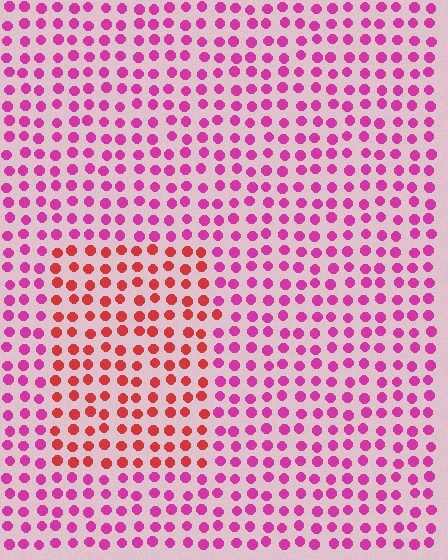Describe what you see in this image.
The image is filled with small magenta elements in a uniform arrangement. A rectangle-shaped region is visible where the elements are tinted to a slightly different hue, forming a subtle color boundary.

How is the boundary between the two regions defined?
The boundary is defined purely by a slight shift in hue (about 40 degrees). Spacing, size, and orientation are identical on both sides.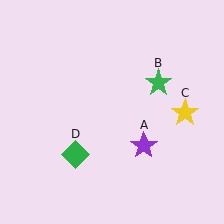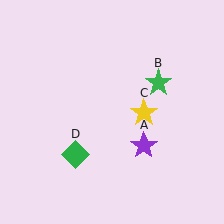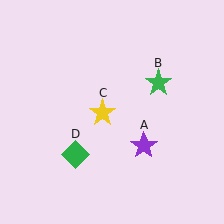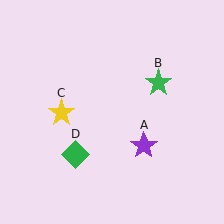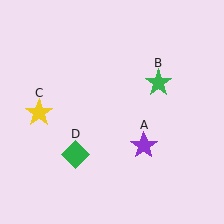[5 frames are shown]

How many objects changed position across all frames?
1 object changed position: yellow star (object C).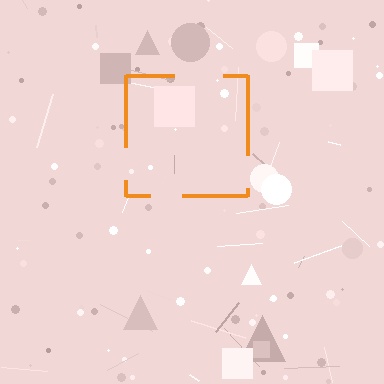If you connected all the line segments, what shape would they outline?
They would outline a square.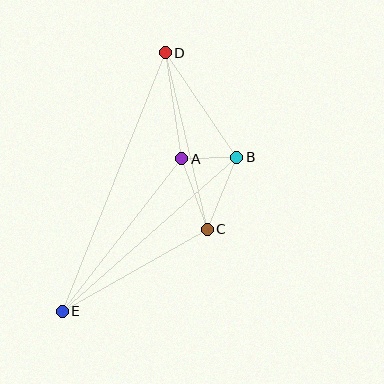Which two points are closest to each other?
Points A and B are closest to each other.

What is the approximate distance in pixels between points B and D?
The distance between B and D is approximately 127 pixels.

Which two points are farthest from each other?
Points D and E are farthest from each other.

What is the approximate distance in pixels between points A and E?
The distance between A and E is approximately 194 pixels.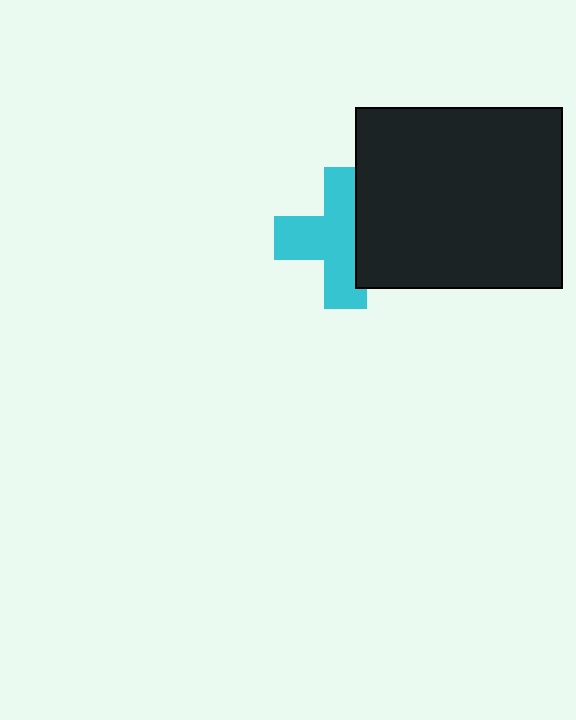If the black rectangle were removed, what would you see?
You would see the complete cyan cross.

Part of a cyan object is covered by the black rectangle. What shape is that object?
It is a cross.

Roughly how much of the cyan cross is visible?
Most of it is visible (roughly 66%).